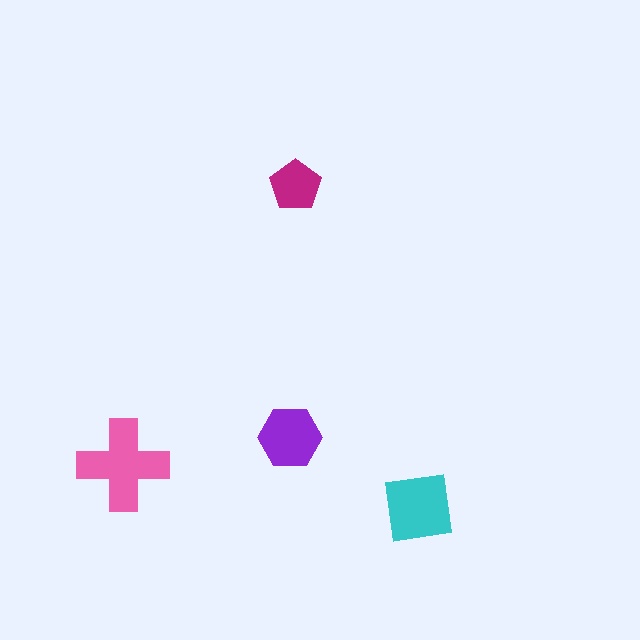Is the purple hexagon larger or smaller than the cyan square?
Smaller.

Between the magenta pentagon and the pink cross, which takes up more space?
The pink cross.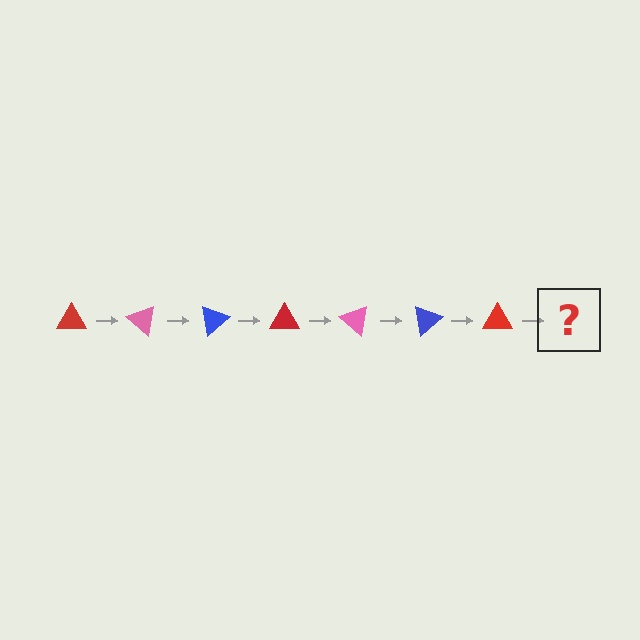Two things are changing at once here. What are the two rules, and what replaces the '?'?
The two rules are that it rotates 40 degrees each step and the color cycles through red, pink, and blue. The '?' should be a pink triangle, rotated 280 degrees from the start.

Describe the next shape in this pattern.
It should be a pink triangle, rotated 280 degrees from the start.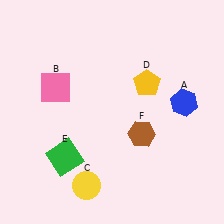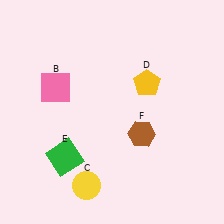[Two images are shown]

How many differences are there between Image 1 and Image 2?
There is 1 difference between the two images.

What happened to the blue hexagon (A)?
The blue hexagon (A) was removed in Image 2. It was in the top-right area of Image 1.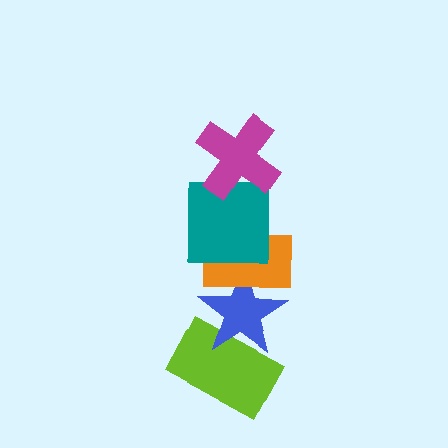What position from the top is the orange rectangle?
The orange rectangle is 3rd from the top.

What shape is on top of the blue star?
The orange rectangle is on top of the blue star.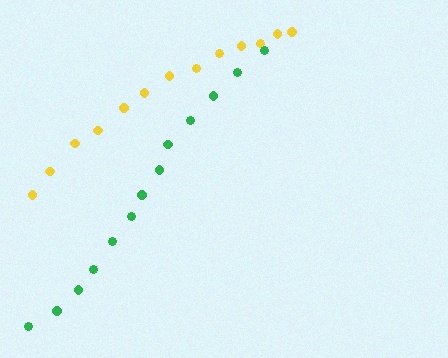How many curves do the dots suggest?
There are 2 distinct paths.